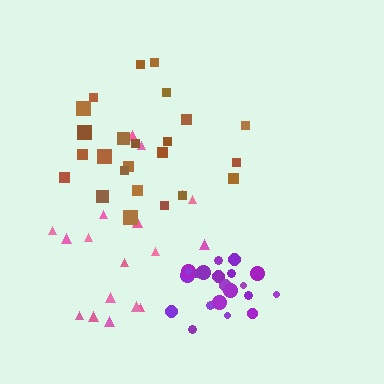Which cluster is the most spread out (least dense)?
Pink.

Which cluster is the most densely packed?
Purple.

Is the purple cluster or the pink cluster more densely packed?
Purple.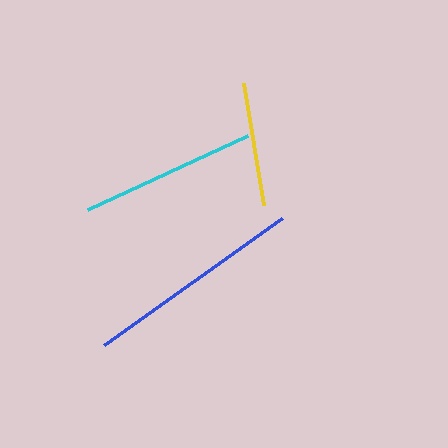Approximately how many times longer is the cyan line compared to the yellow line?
The cyan line is approximately 1.4 times the length of the yellow line.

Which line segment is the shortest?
The yellow line is the shortest at approximately 124 pixels.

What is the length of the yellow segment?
The yellow segment is approximately 124 pixels long.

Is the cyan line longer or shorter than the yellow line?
The cyan line is longer than the yellow line.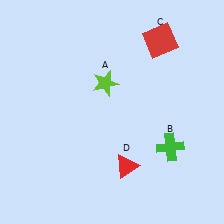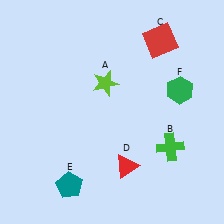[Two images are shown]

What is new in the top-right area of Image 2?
A green hexagon (F) was added in the top-right area of Image 2.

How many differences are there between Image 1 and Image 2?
There are 2 differences between the two images.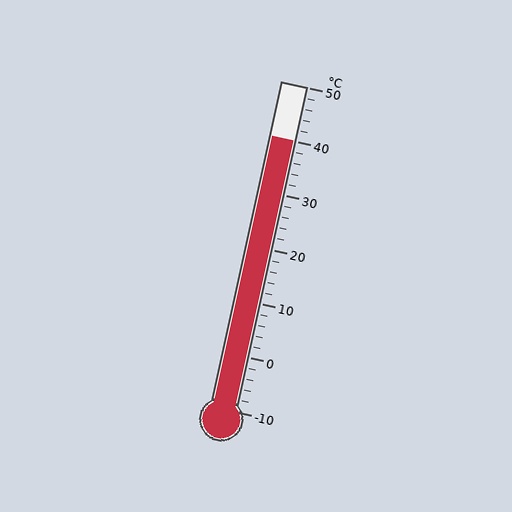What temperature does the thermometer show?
The thermometer shows approximately 40°C.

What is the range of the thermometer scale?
The thermometer scale ranges from -10°C to 50°C.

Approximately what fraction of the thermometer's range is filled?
The thermometer is filled to approximately 85% of its range.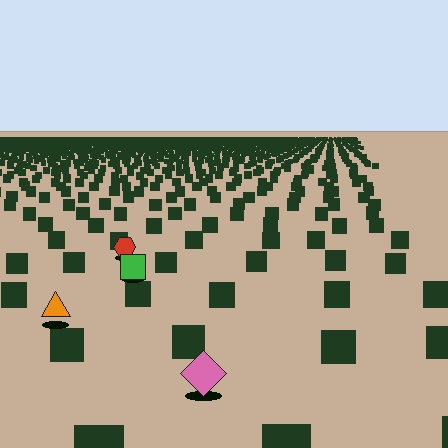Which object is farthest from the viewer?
The red hexagon is farthest from the viewer. It appears smaller and the ground texture around it is denser.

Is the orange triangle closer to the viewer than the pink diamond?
No. The pink diamond is closer — you can tell from the texture gradient: the ground texture is coarser near it.